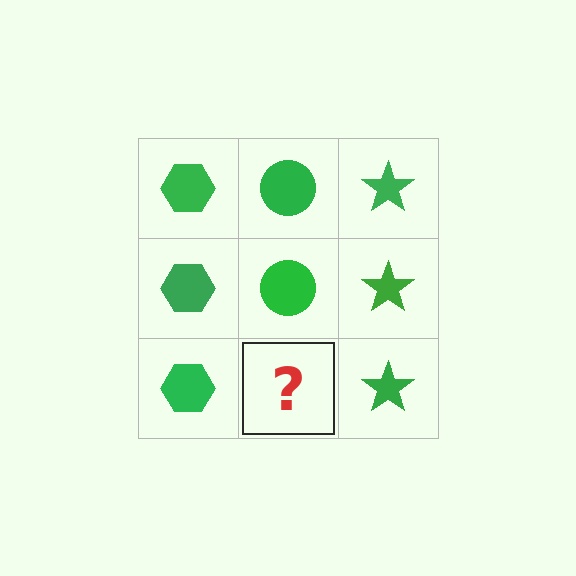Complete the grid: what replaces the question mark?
The question mark should be replaced with a green circle.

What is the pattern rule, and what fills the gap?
The rule is that each column has a consistent shape. The gap should be filled with a green circle.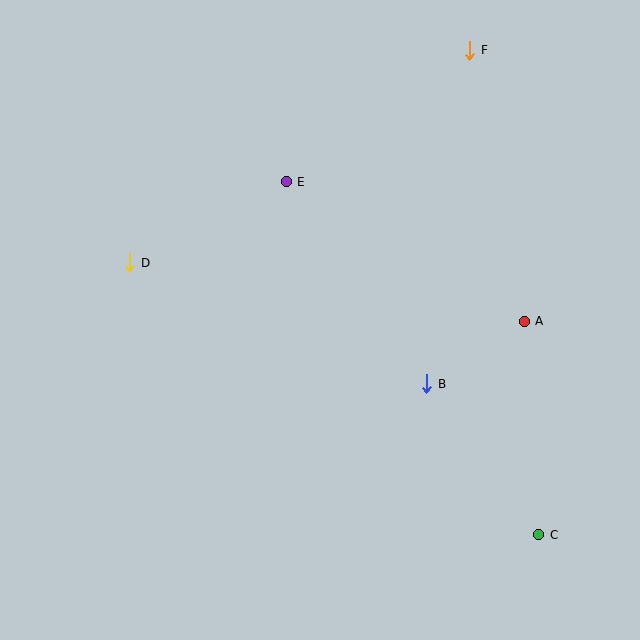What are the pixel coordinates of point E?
Point E is at (286, 182).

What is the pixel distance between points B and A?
The distance between B and A is 116 pixels.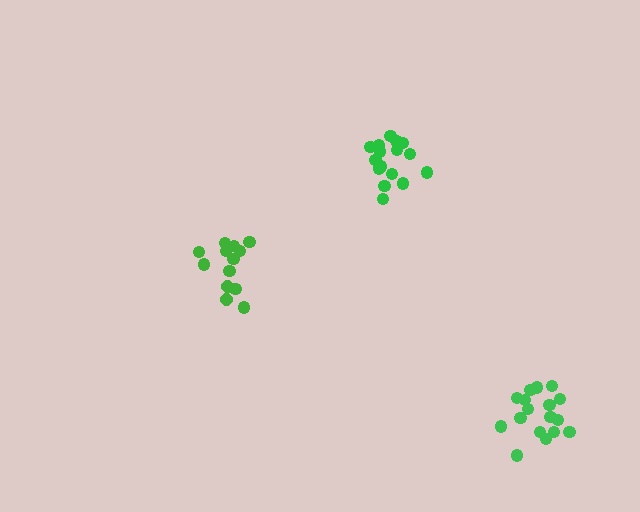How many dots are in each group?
Group 1: 13 dots, Group 2: 17 dots, Group 3: 16 dots (46 total).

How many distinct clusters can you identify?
There are 3 distinct clusters.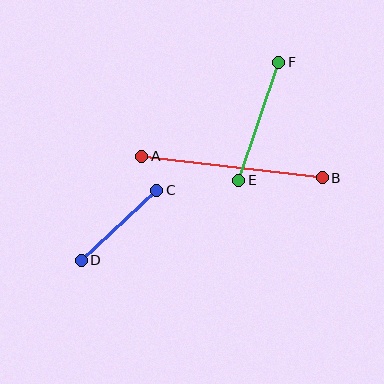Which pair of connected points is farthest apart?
Points A and B are farthest apart.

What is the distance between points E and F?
The distance is approximately 125 pixels.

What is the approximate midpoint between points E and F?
The midpoint is at approximately (259, 121) pixels.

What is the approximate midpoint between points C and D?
The midpoint is at approximately (119, 225) pixels.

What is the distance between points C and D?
The distance is approximately 103 pixels.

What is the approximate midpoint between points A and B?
The midpoint is at approximately (232, 167) pixels.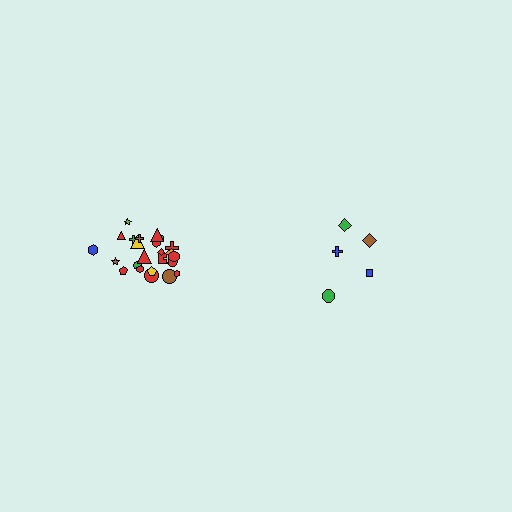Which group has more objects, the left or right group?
The left group.